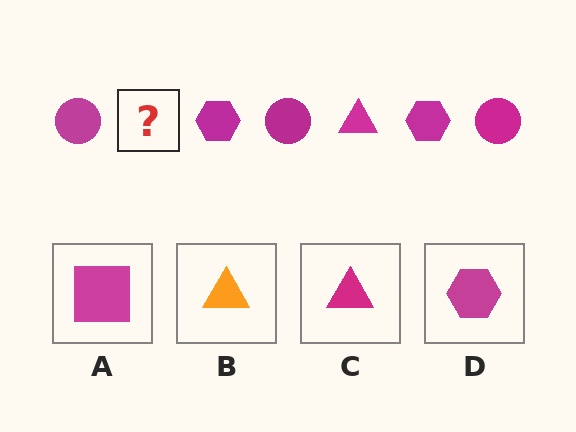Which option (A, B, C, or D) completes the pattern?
C.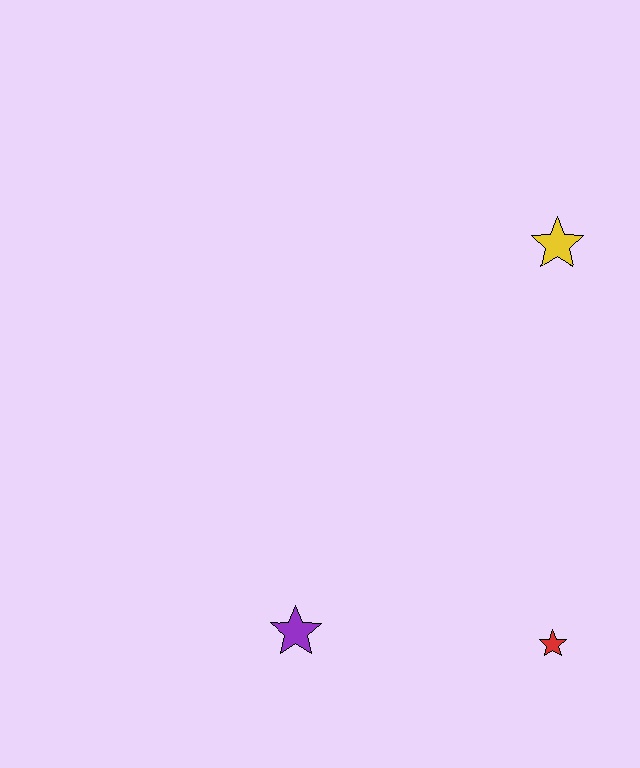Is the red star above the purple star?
No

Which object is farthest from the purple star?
The yellow star is farthest from the purple star.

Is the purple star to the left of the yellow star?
Yes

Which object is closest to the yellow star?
The red star is closest to the yellow star.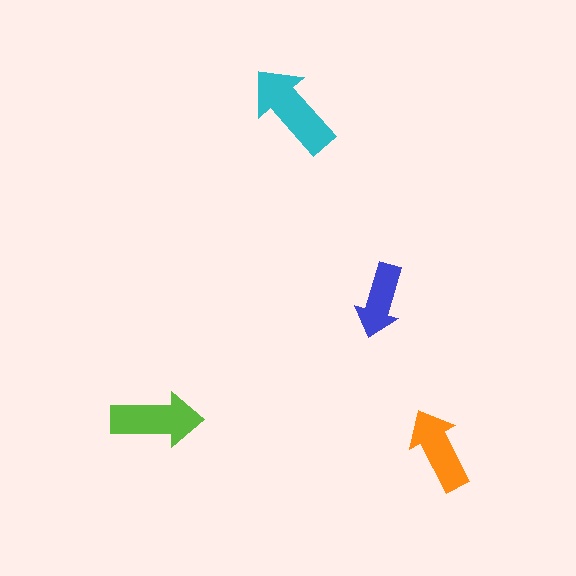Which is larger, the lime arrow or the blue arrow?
The lime one.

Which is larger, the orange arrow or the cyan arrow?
The cyan one.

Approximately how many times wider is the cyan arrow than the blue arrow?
About 1.5 times wider.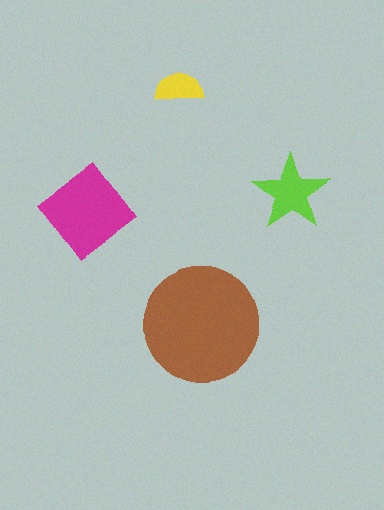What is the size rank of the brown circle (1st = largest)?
1st.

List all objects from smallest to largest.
The yellow semicircle, the lime star, the magenta diamond, the brown circle.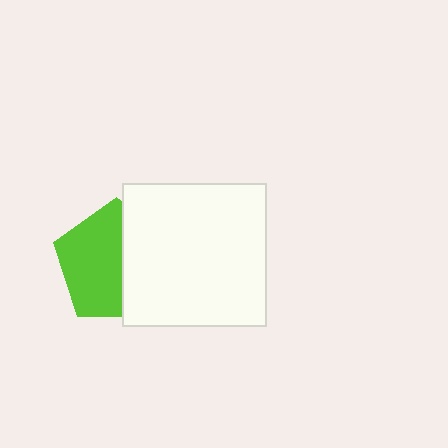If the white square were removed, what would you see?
You would see the complete lime pentagon.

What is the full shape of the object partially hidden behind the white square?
The partially hidden object is a lime pentagon.